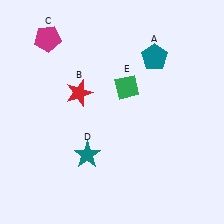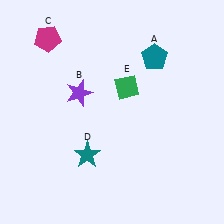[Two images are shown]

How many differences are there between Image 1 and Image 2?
There is 1 difference between the two images.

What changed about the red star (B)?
In Image 1, B is red. In Image 2, it changed to purple.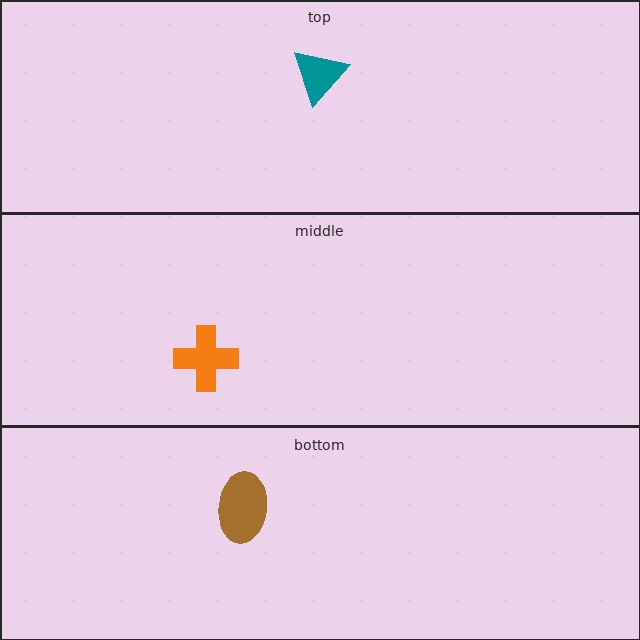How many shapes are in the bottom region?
1.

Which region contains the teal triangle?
The top region.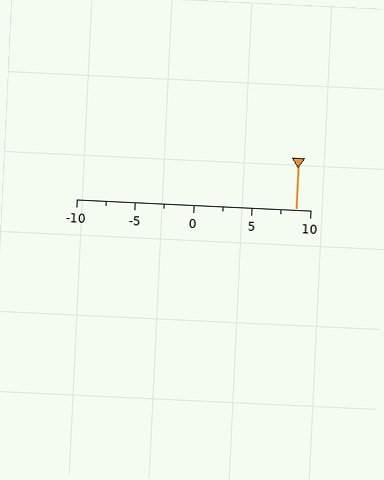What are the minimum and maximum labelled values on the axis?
The axis runs from -10 to 10.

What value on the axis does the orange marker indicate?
The marker indicates approximately 8.8.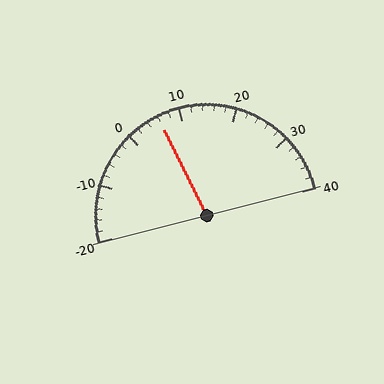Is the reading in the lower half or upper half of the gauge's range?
The reading is in the lower half of the range (-20 to 40).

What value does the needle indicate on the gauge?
The needle indicates approximately 6.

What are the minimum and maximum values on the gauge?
The gauge ranges from -20 to 40.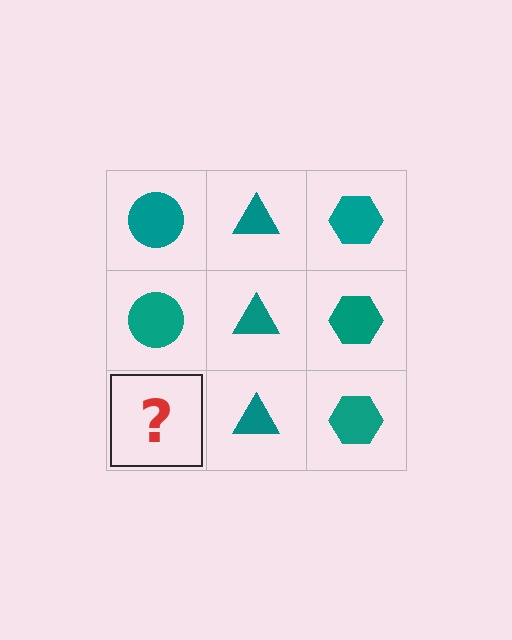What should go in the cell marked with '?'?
The missing cell should contain a teal circle.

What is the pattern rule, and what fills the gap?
The rule is that each column has a consistent shape. The gap should be filled with a teal circle.